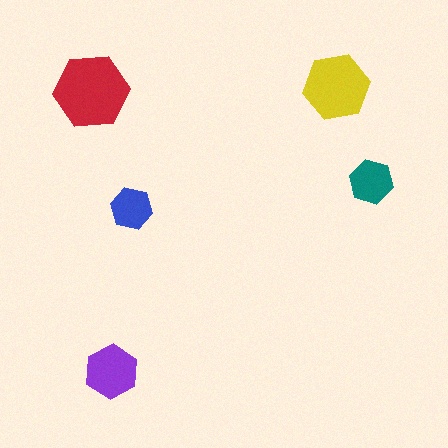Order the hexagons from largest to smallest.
the red one, the yellow one, the purple one, the teal one, the blue one.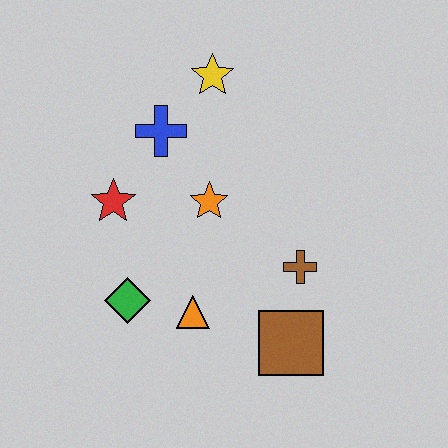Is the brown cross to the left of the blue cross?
No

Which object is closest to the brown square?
The brown cross is closest to the brown square.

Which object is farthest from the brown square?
The yellow star is farthest from the brown square.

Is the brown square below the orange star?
Yes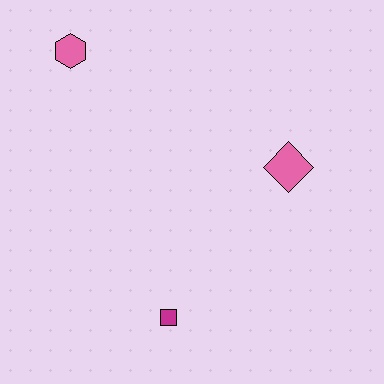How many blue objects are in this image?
There are no blue objects.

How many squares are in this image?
There is 1 square.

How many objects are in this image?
There are 3 objects.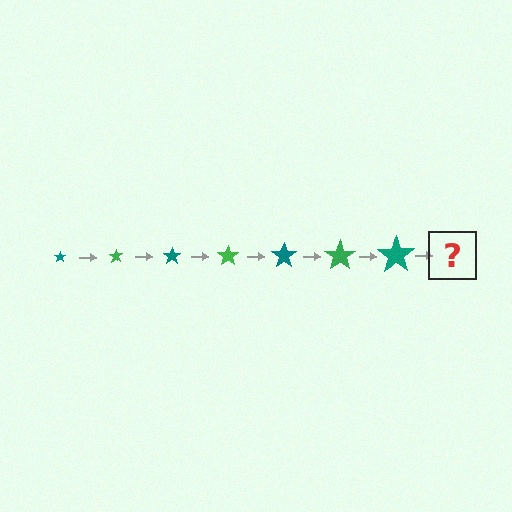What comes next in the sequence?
The next element should be a green star, larger than the previous one.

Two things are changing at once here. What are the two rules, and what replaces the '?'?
The two rules are that the star grows larger each step and the color cycles through teal and green. The '?' should be a green star, larger than the previous one.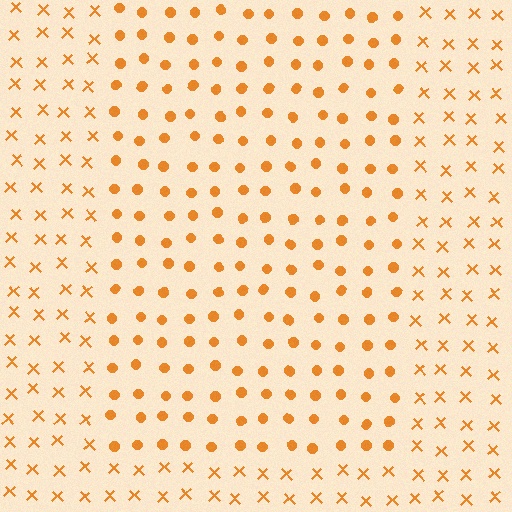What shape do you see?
I see a rectangle.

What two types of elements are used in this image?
The image uses circles inside the rectangle region and X marks outside it.